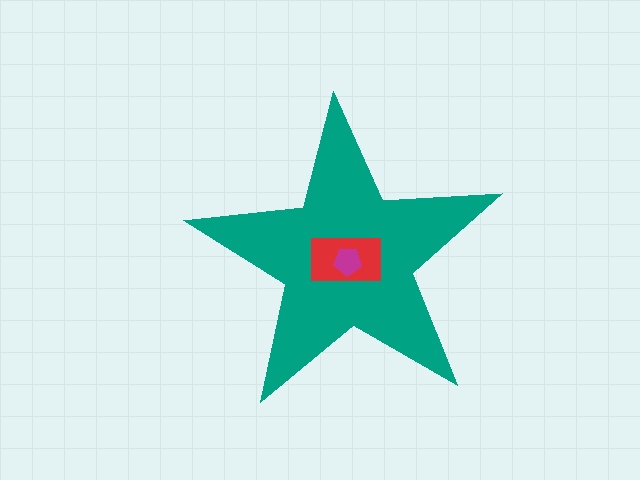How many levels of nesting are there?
3.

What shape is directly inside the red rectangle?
The magenta pentagon.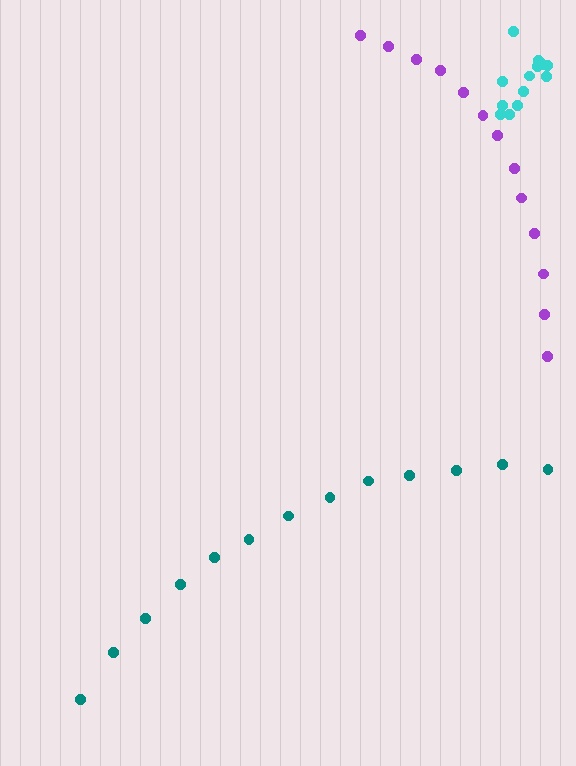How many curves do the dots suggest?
There are 3 distinct paths.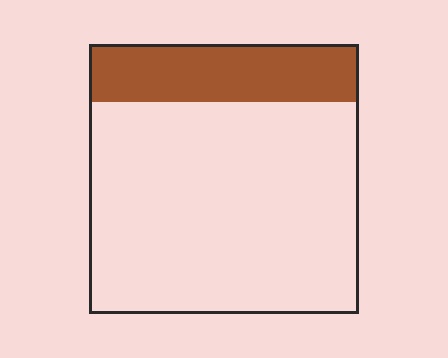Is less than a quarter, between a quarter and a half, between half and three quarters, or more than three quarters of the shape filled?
Less than a quarter.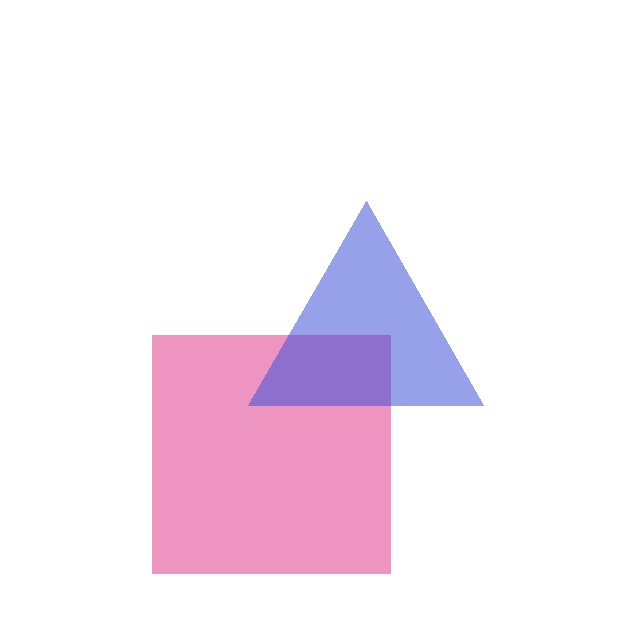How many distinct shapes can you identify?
There are 2 distinct shapes: a pink square, a blue triangle.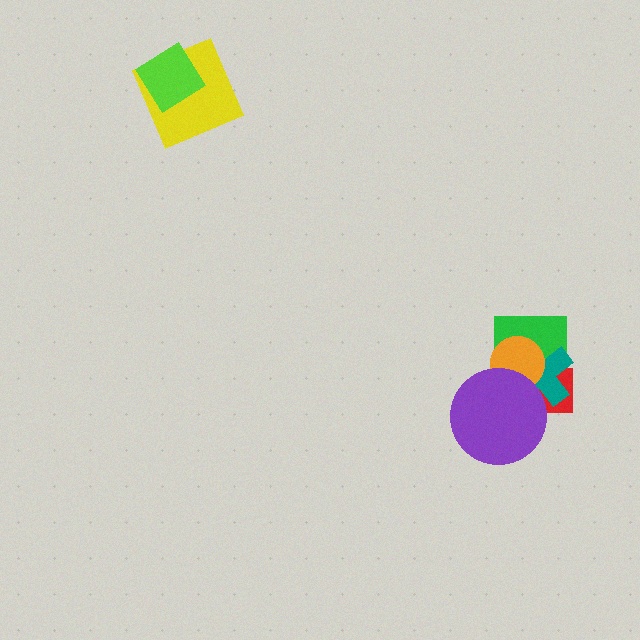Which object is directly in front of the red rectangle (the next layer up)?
The teal cross is directly in front of the red rectangle.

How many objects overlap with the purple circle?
4 objects overlap with the purple circle.